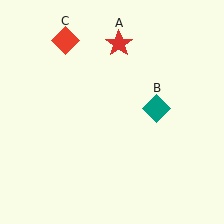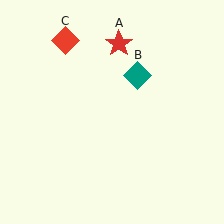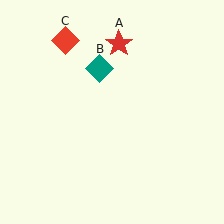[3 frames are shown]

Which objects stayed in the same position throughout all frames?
Red star (object A) and red diamond (object C) remained stationary.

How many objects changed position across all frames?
1 object changed position: teal diamond (object B).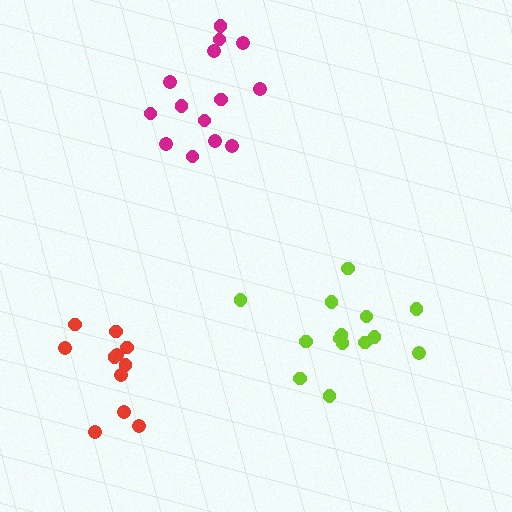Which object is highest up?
The magenta cluster is topmost.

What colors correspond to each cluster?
The clusters are colored: red, magenta, lime.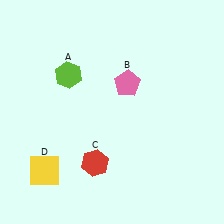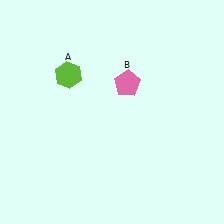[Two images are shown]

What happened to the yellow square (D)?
The yellow square (D) was removed in Image 2. It was in the bottom-left area of Image 1.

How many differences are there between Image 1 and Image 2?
There are 2 differences between the two images.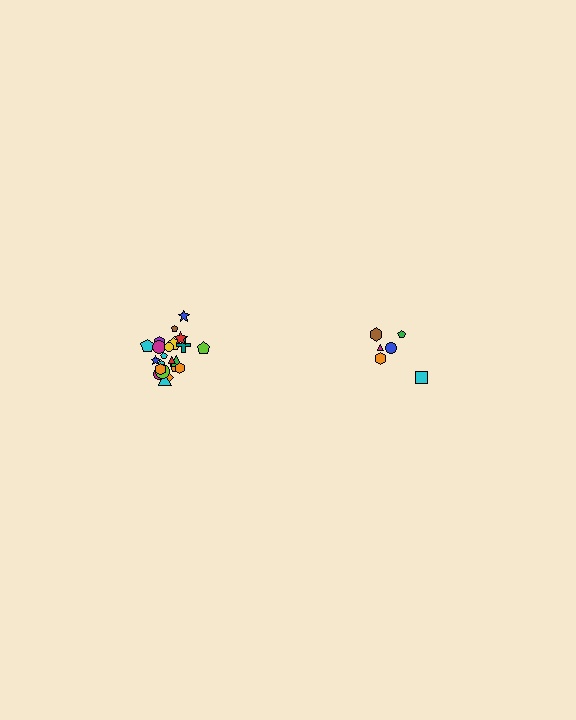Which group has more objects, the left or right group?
The left group.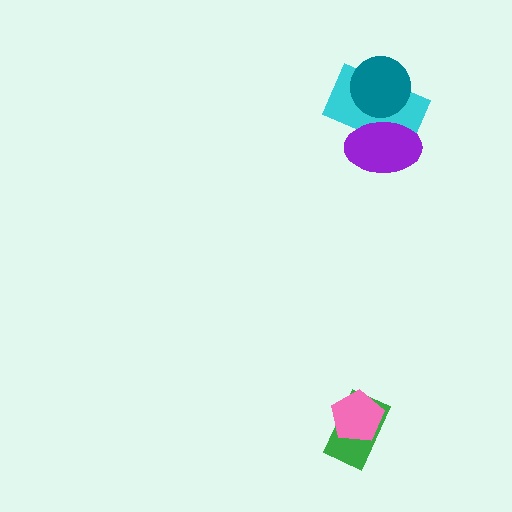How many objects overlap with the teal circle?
2 objects overlap with the teal circle.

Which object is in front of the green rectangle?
The pink pentagon is in front of the green rectangle.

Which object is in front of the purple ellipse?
The teal circle is in front of the purple ellipse.